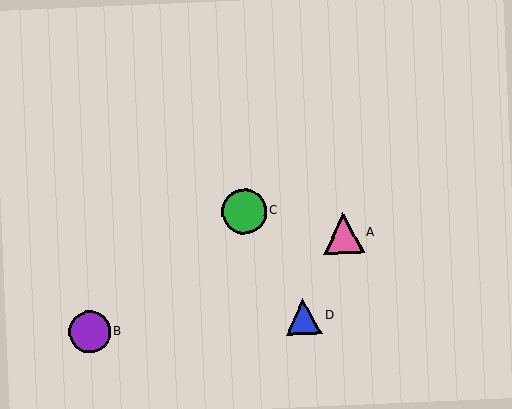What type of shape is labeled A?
Shape A is a pink triangle.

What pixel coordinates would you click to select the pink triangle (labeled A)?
Click at (343, 233) to select the pink triangle A.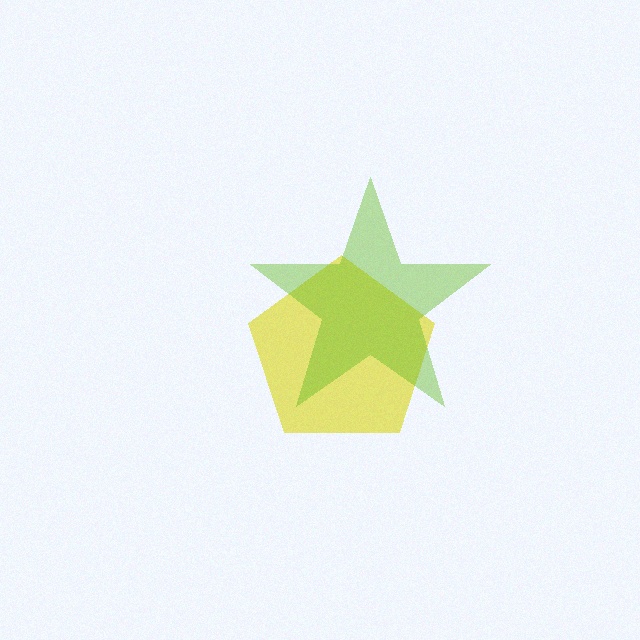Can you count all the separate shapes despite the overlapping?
Yes, there are 2 separate shapes.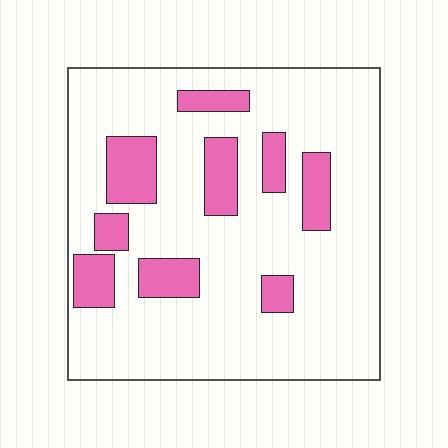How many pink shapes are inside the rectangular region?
9.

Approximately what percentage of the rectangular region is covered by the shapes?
Approximately 20%.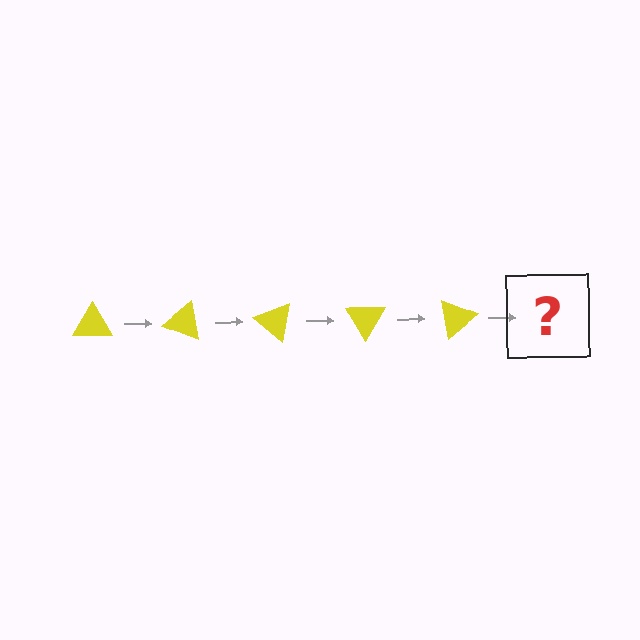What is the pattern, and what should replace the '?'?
The pattern is that the triangle rotates 20 degrees each step. The '?' should be a yellow triangle rotated 100 degrees.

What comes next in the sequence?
The next element should be a yellow triangle rotated 100 degrees.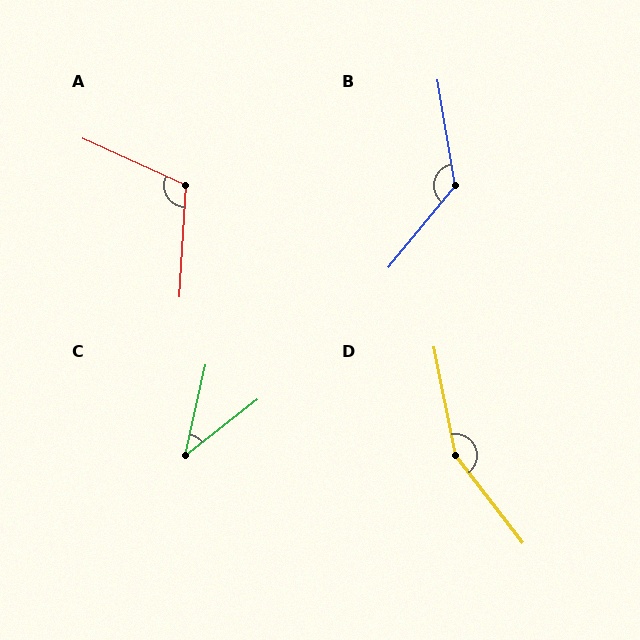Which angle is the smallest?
C, at approximately 39 degrees.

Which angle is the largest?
D, at approximately 153 degrees.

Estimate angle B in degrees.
Approximately 132 degrees.